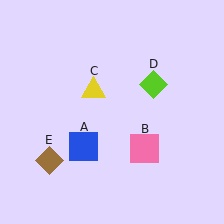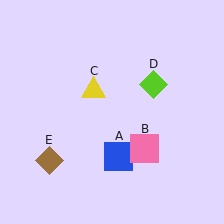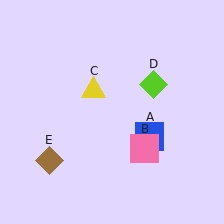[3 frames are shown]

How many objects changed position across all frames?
1 object changed position: blue square (object A).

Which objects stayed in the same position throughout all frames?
Pink square (object B) and yellow triangle (object C) and lime diamond (object D) and brown diamond (object E) remained stationary.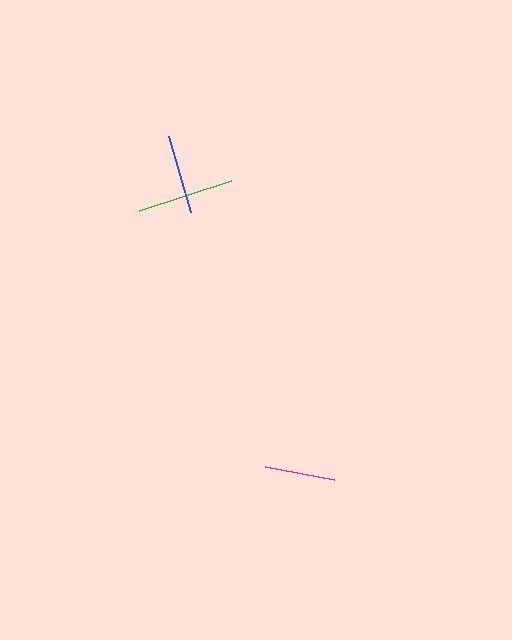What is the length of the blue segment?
The blue segment is approximately 79 pixels long.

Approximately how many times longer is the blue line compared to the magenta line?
The blue line is approximately 1.1 times the length of the magenta line.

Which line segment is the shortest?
The magenta line is the shortest at approximately 70 pixels.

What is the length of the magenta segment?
The magenta segment is approximately 70 pixels long.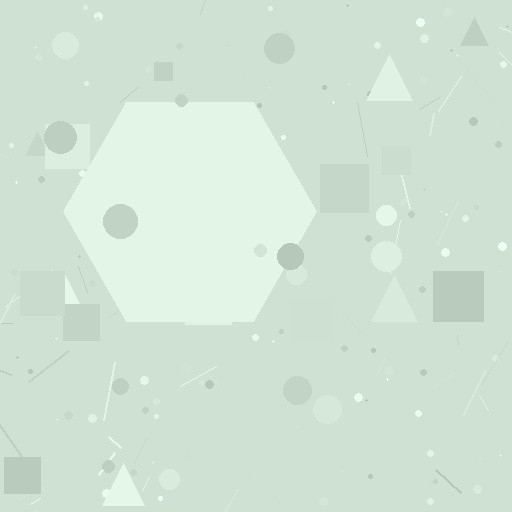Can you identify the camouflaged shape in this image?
The camouflaged shape is a hexagon.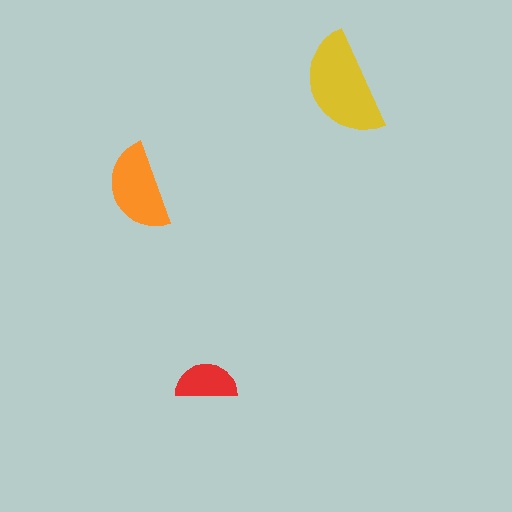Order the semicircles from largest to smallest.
the yellow one, the orange one, the red one.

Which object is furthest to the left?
The orange semicircle is leftmost.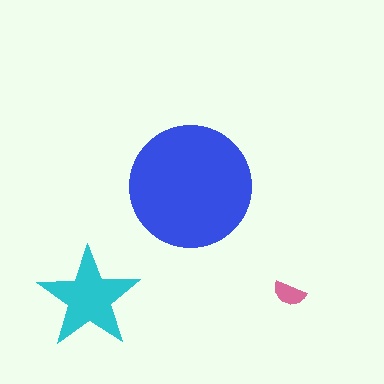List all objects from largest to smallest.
The blue circle, the cyan star, the pink semicircle.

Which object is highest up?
The blue circle is topmost.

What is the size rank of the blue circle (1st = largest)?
1st.